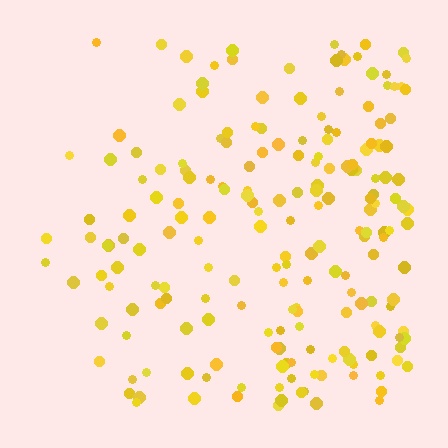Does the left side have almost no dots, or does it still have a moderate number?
Still a moderate number, just noticeably fewer than the right.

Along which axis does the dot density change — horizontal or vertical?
Horizontal.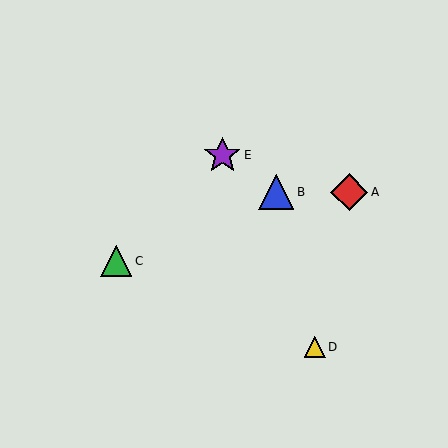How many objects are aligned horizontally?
2 objects (A, B) are aligned horizontally.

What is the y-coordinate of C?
Object C is at y≈261.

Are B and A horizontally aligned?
Yes, both are at y≈192.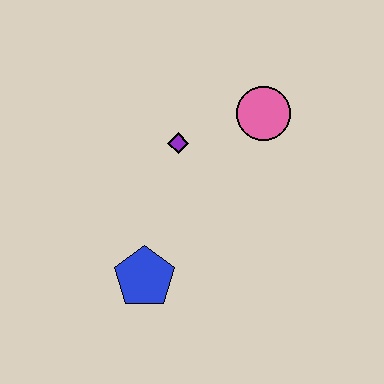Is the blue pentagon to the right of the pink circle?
No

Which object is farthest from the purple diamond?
The blue pentagon is farthest from the purple diamond.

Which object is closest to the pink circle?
The purple diamond is closest to the pink circle.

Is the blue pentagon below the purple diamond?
Yes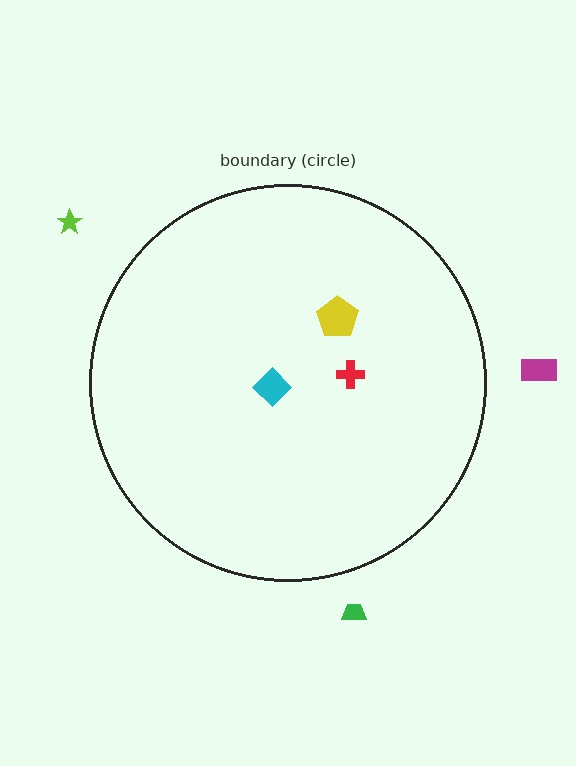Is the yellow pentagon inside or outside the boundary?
Inside.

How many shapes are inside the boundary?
3 inside, 3 outside.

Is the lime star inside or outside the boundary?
Outside.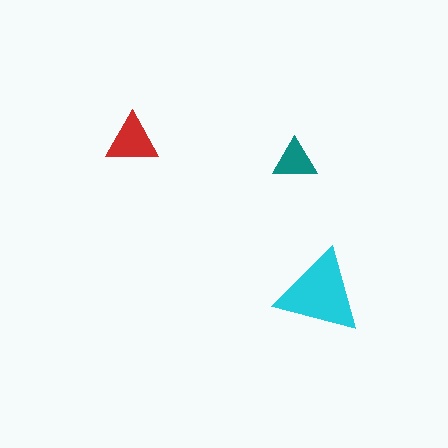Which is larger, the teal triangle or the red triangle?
The red one.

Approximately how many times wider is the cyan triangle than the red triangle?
About 1.5 times wider.